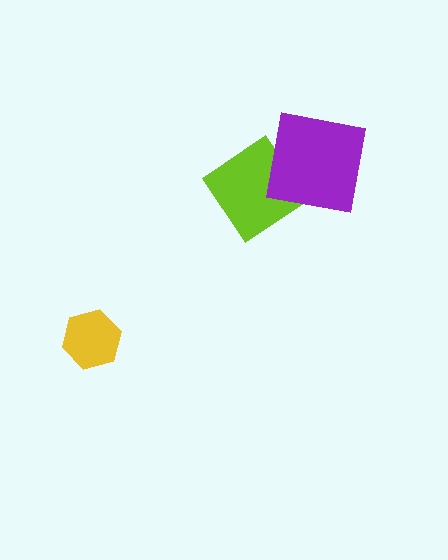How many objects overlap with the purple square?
1 object overlaps with the purple square.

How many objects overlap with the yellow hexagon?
0 objects overlap with the yellow hexagon.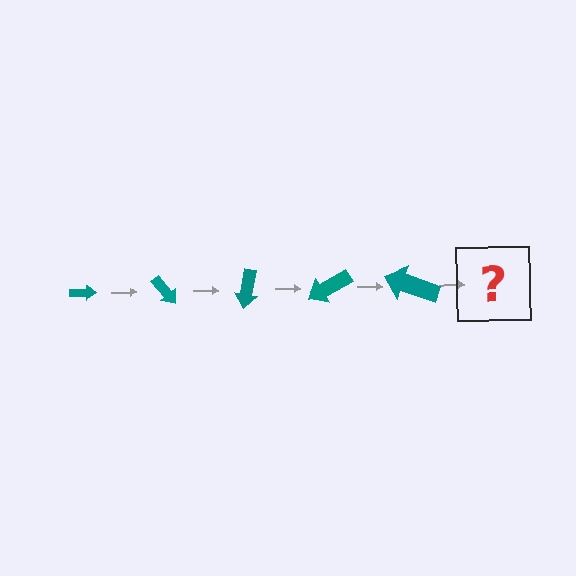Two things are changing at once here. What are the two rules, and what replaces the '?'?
The two rules are that the arrow grows larger each step and it rotates 50 degrees each step. The '?' should be an arrow, larger than the previous one and rotated 250 degrees from the start.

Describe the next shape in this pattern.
It should be an arrow, larger than the previous one and rotated 250 degrees from the start.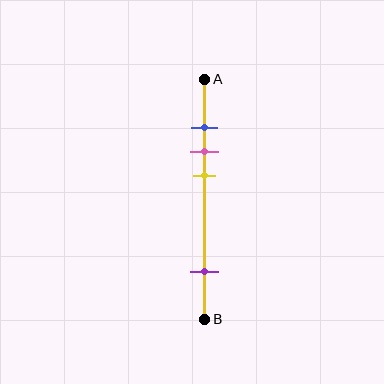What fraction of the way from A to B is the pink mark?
The pink mark is approximately 30% (0.3) of the way from A to B.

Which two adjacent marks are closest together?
The blue and pink marks are the closest adjacent pair.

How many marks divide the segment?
There are 4 marks dividing the segment.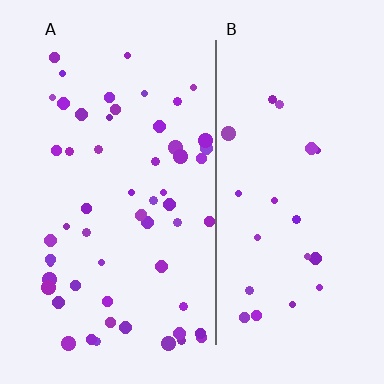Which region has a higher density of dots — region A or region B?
A (the left).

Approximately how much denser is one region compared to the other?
Approximately 2.5× — region A over region B.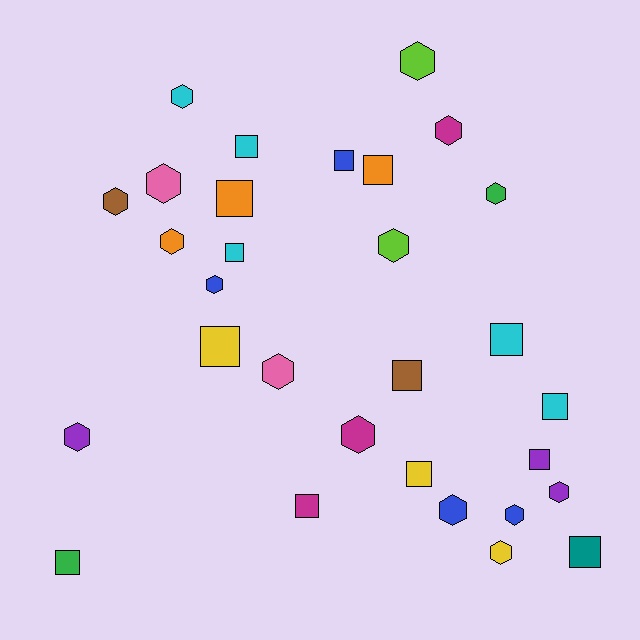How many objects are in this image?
There are 30 objects.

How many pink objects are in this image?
There are 2 pink objects.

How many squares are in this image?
There are 14 squares.